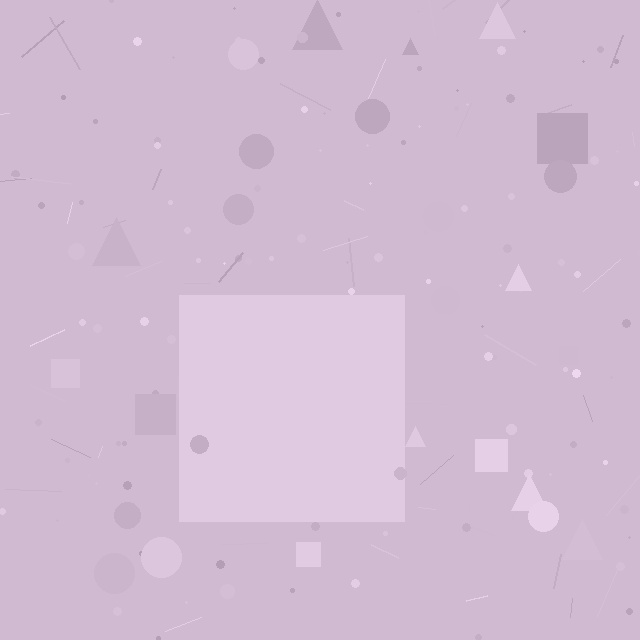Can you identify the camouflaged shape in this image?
The camouflaged shape is a square.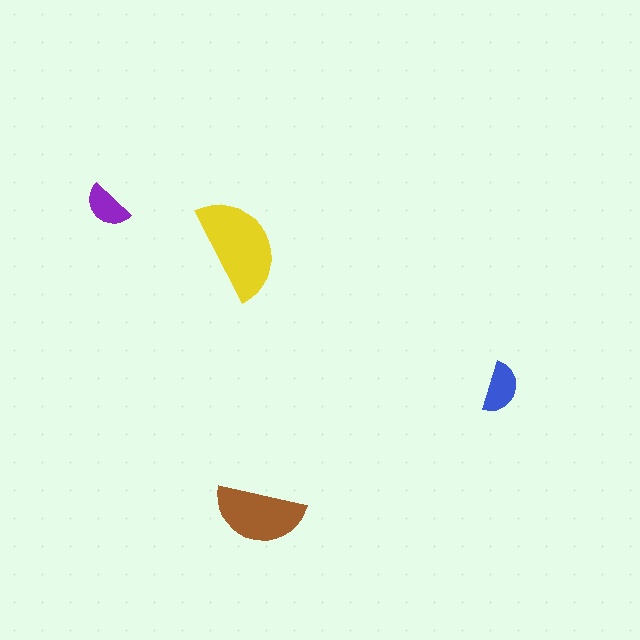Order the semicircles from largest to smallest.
the yellow one, the brown one, the blue one, the purple one.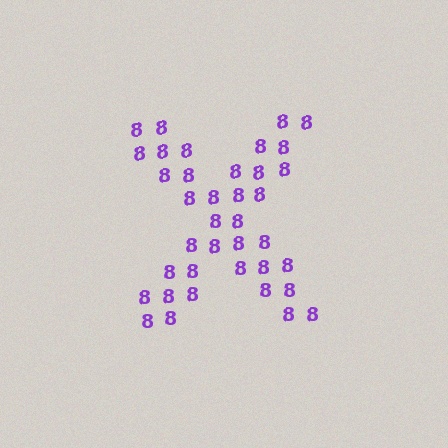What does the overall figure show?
The overall figure shows the letter X.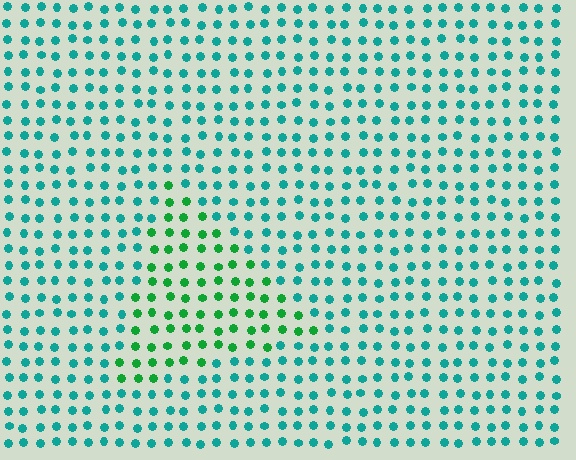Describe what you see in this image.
The image is filled with small teal elements in a uniform arrangement. A triangle-shaped region is visible where the elements are tinted to a slightly different hue, forming a subtle color boundary.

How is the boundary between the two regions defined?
The boundary is defined purely by a slight shift in hue (about 41 degrees). Spacing, size, and orientation are identical on both sides.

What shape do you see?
I see a triangle.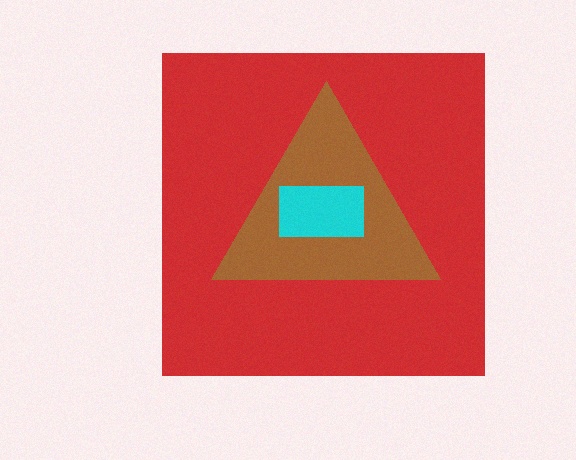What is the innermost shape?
The cyan rectangle.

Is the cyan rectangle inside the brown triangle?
Yes.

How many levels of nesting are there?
3.